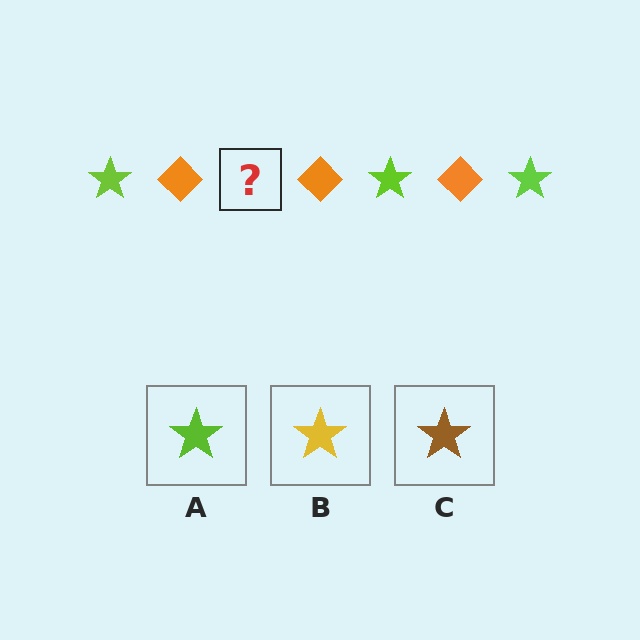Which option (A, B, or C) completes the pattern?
A.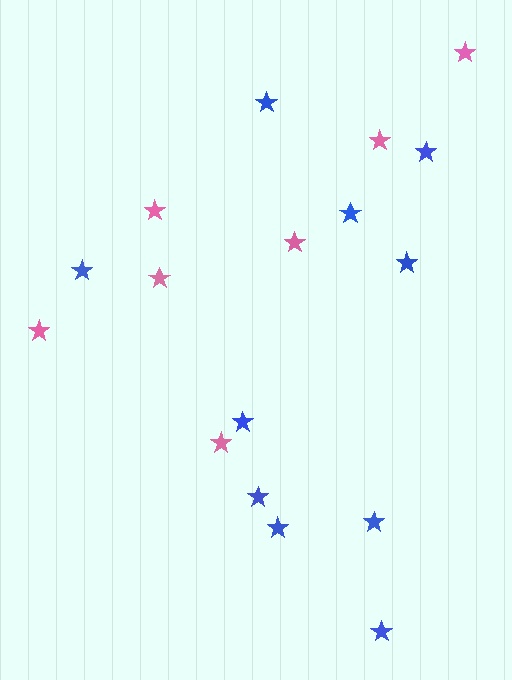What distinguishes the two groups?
There are 2 groups: one group of blue stars (10) and one group of pink stars (7).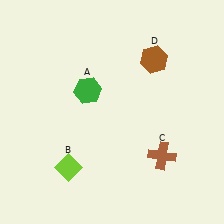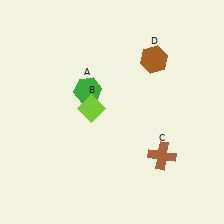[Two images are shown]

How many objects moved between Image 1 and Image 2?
1 object moved between the two images.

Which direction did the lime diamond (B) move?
The lime diamond (B) moved up.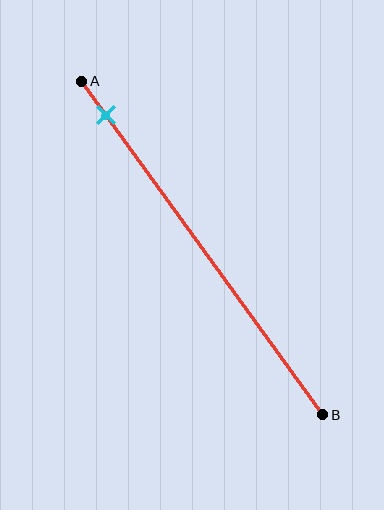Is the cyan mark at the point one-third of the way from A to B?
No, the mark is at about 10% from A, not at the 33% one-third point.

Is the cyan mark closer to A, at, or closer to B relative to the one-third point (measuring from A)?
The cyan mark is closer to point A than the one-third point of segment AB.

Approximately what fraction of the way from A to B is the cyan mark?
The cyan mark is approximately 10% of the way from A to B.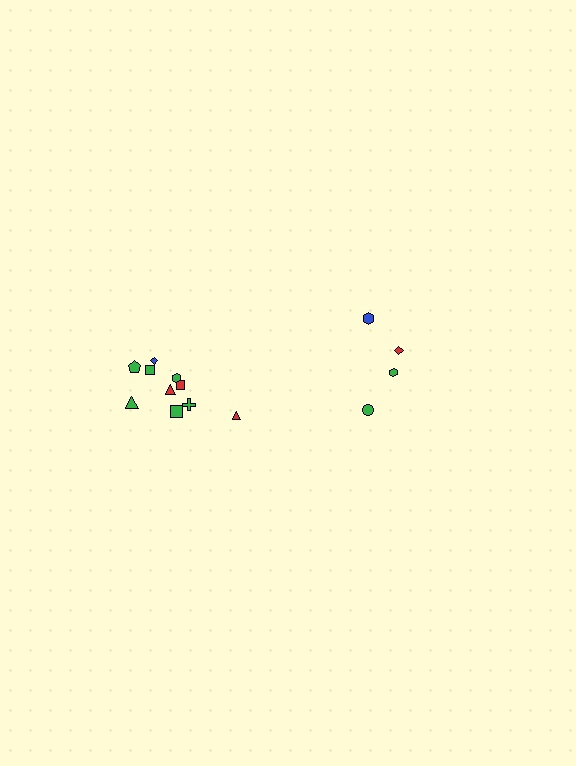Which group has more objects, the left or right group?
The left group.